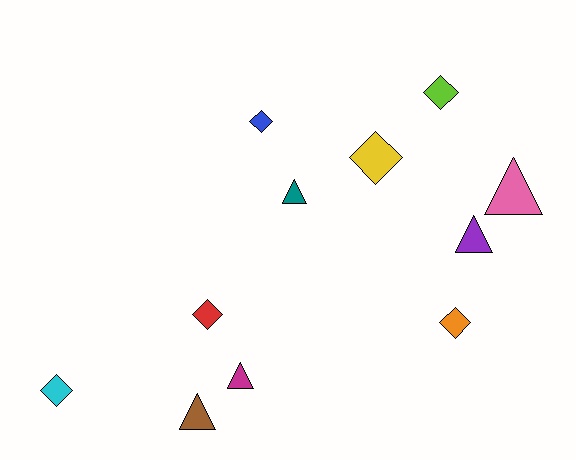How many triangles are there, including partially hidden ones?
There are 5 triangles.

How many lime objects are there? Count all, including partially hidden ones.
There is 1 lime object.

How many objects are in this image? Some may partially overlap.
There are 11 objects.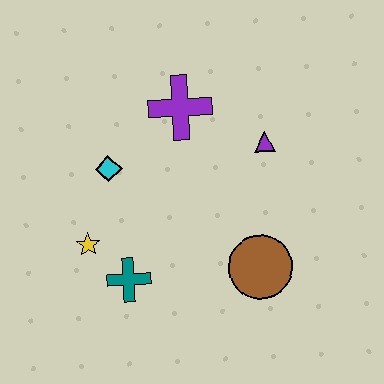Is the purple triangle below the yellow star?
No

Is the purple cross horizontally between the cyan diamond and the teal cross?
No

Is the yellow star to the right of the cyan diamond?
No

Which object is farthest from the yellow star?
The purple triangle is farthest from the yellow star.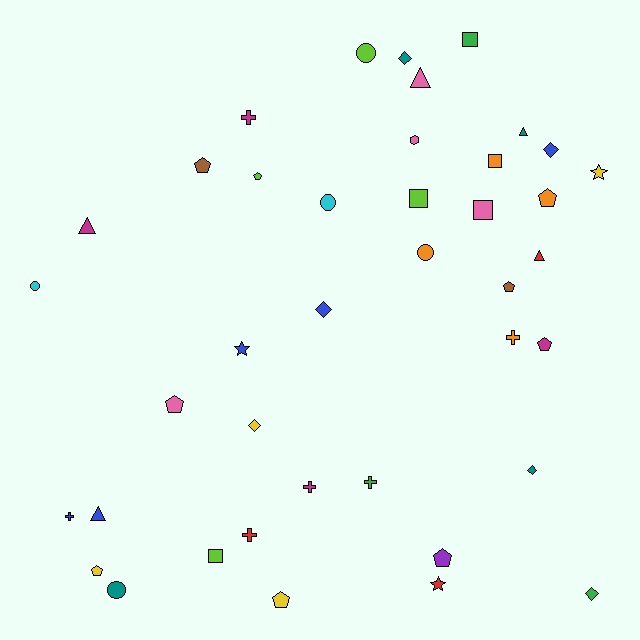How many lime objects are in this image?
There are 4 lime objects.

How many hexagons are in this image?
There is 1 hexagon.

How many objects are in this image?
There are 40 objects.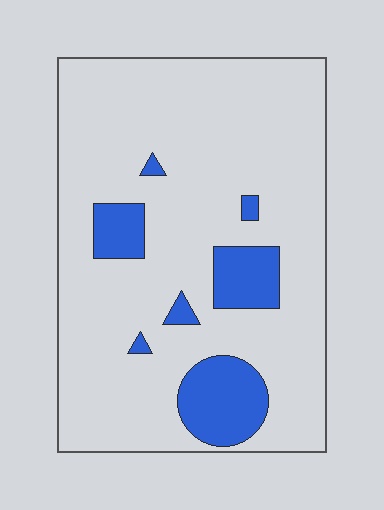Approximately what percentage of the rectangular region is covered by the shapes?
Approximately 15%.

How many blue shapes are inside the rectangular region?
7.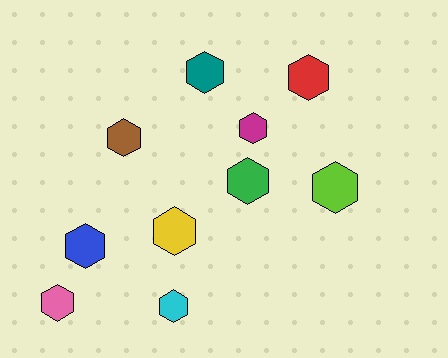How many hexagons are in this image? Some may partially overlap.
There are 10 hexagons.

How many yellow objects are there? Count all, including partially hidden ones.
There is 1 yellow object.